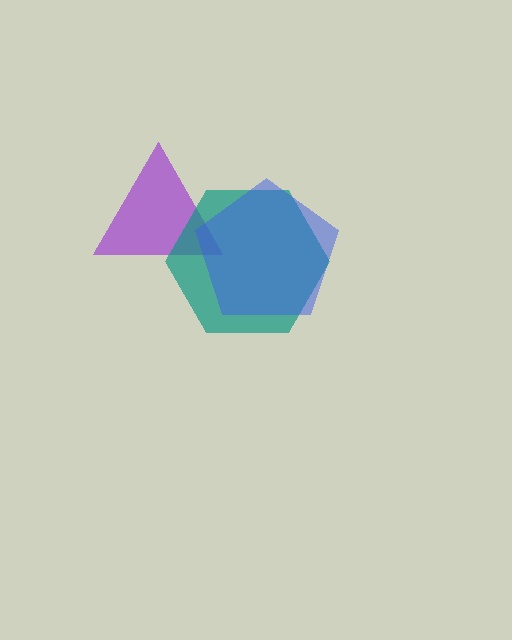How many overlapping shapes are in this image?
There are 3 overlapping shapes in the image.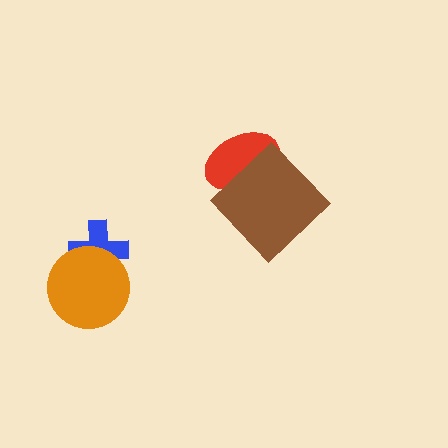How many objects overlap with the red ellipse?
1 object overlaps with the red ellipse.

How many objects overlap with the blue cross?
1 object overlaps with the blue cross.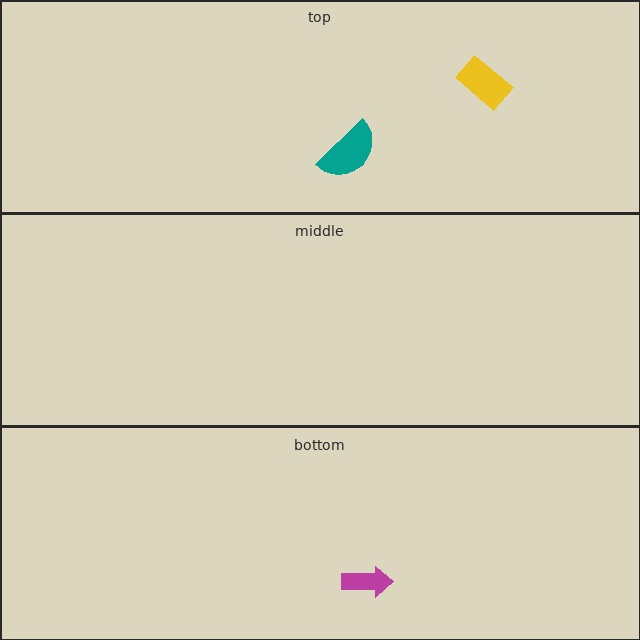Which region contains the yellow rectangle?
The top region.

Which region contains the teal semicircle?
The top region.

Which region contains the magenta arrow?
The bottom region.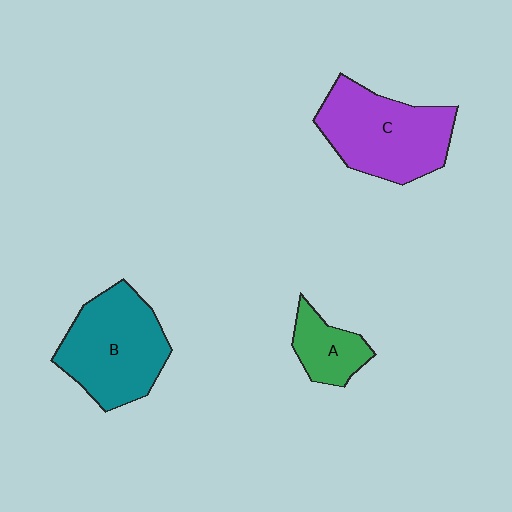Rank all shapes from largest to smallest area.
From largest to smallest: C (purple), B (teal), A (green).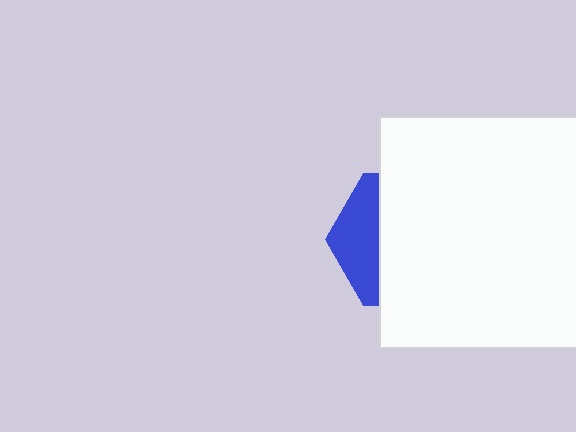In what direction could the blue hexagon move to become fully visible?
The blue hexagon could move left. That would shift it out from behind the white rectangle entirely.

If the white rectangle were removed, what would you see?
You would see the complete blue hexagon.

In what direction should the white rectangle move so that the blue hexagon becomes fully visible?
The white rectangle should move right. That is the shortest direction to clear the overlap and leave the blue hexagon fully visible.